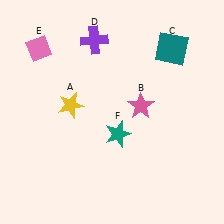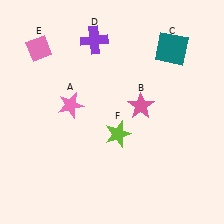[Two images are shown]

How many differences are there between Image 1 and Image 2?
There are 2 differences between the two images.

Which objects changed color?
A changed from yellow to pink. F changed from teal to lime.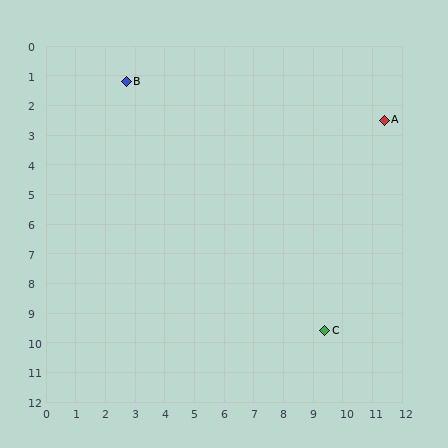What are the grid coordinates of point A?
Point A is at approximately (11.4, 2.5).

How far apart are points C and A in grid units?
Points C and A are about 7.4 grid units apart.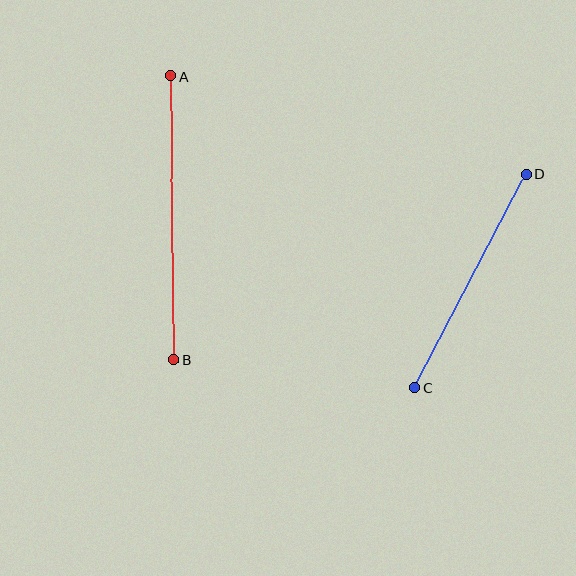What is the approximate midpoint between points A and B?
The midpoint is at approximately (172, 218) pixels.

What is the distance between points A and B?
The distance is approximately 284 pixels.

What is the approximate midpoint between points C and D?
The midpoint is at approximately (470, 281) pixels.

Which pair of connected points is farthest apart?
Points A and B are farthest apart.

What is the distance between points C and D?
The distance is approximately 241 pixels.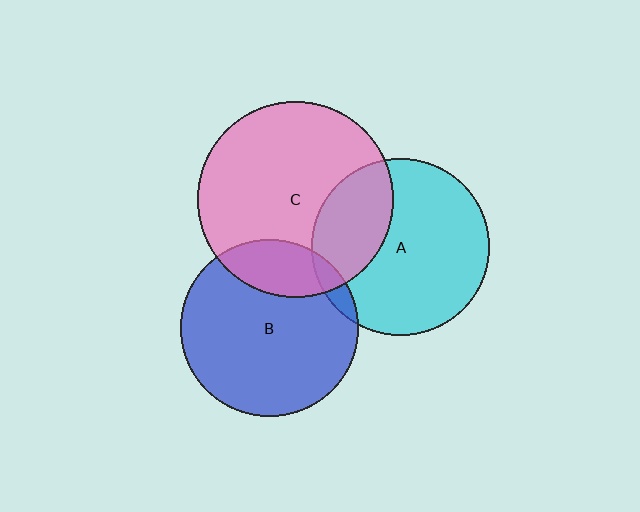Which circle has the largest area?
Circle C (pink).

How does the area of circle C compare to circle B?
Approximately 1.2 times.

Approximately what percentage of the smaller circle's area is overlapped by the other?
Approximately 30%.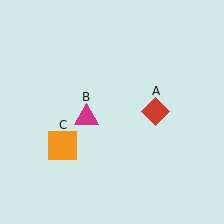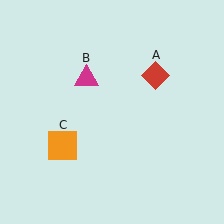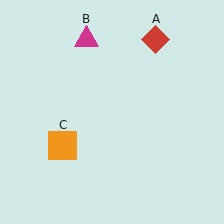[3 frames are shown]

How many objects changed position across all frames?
2 objects changed position: red diamond (object A), magenta triangle (object B).